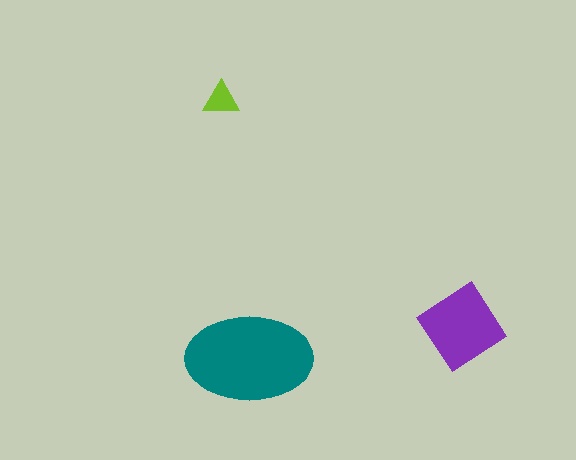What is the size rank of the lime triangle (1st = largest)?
3rd.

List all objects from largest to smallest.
The teal ellipse, the purple diamond, the lime triangle.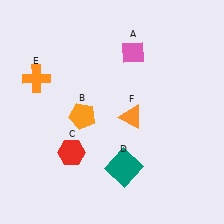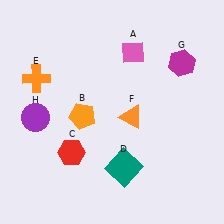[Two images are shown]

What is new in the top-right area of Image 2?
A magenta hexagon (G) was added in the top-right area of Image 2.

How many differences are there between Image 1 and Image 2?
There are 2 differences between the two images.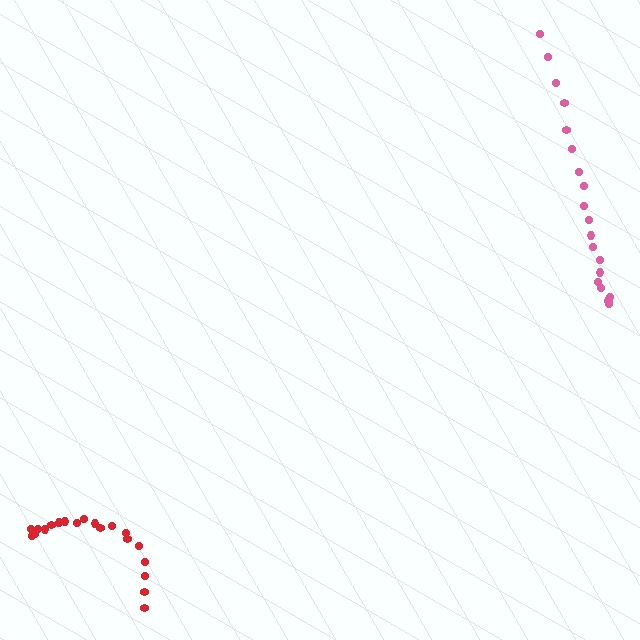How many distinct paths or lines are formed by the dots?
There are 2 distinct paths.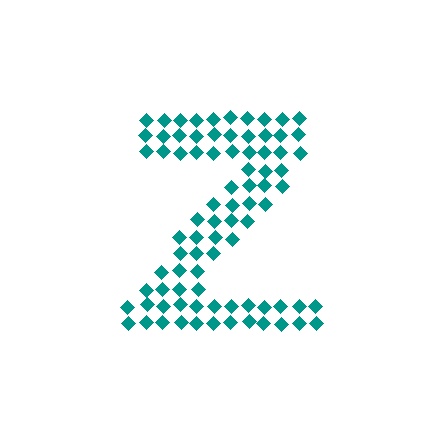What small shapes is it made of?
It is made of small diamonds.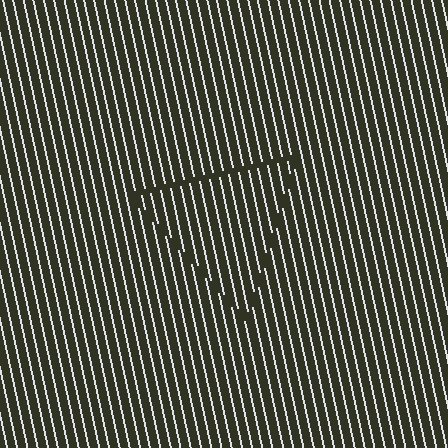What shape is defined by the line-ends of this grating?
An illusory triangle. The interior of the shape contains the same grating, shifted by half a period — the contour is defined by the phase discontinuity where line-ends from the inner and outer gratings abut.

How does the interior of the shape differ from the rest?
The interior of the shape contains the same grating, shifted by half a period — the contour is defined by the phase discontinuity where line-ends from the inner and outer gratings abut.